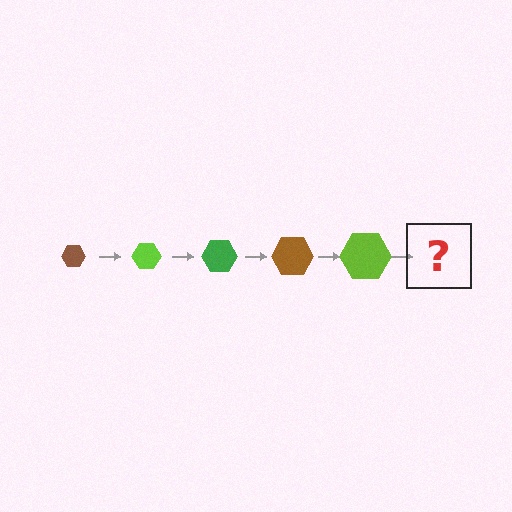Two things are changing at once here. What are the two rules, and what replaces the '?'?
The two rules are that the hexagon grows larger each step and the color cycles through brown, lime, and green. The '?' should be a green hexagon, larger than the previous one.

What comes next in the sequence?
The next element should be a green hexagon, larger than the previous one.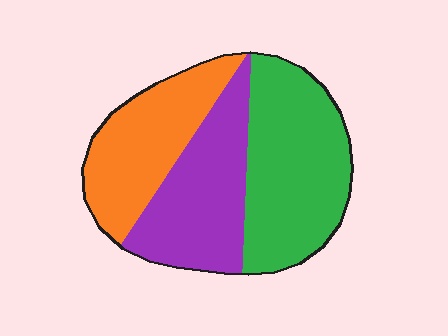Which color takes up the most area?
Green, at roughly 40%.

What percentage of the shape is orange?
Orange takes up about one quarter (1/4) of the shape.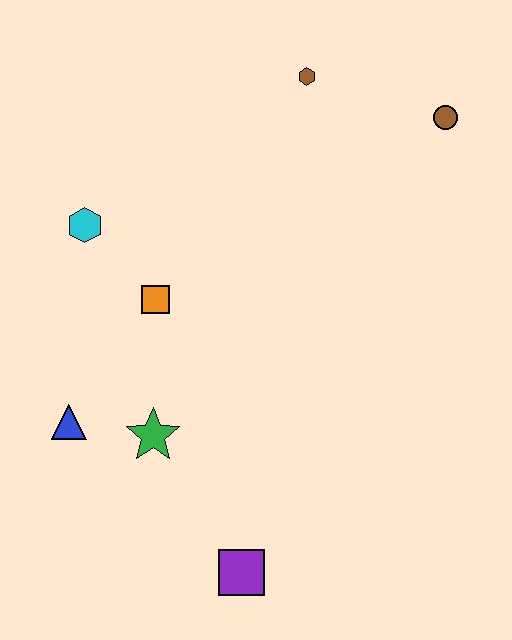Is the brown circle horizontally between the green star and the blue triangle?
No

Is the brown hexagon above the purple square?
Yes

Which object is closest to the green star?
The blue triangle is closest to the green star.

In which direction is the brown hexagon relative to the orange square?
The brown hexagon is above the orange square.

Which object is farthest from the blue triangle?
The brown circle is farthest from the blue triangle.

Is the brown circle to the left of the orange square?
No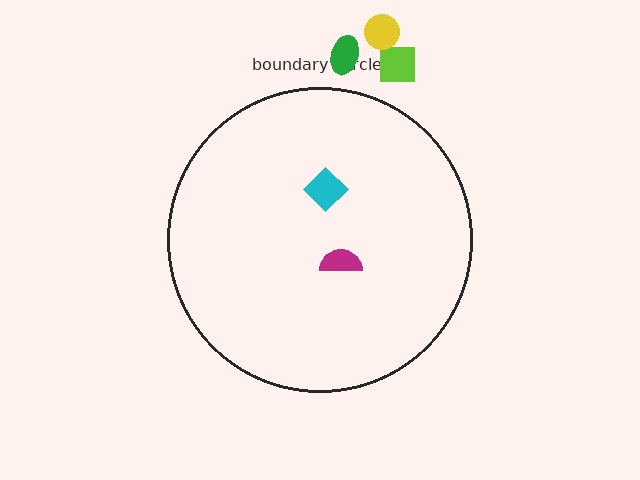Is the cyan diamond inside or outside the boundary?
Inside.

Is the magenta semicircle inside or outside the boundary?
Inside.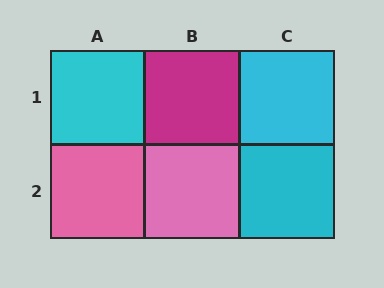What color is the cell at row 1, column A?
Cyan.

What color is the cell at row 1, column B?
Magenta.